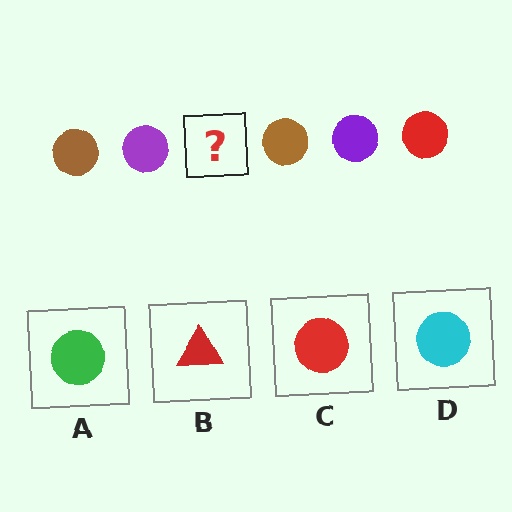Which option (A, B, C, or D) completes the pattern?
C.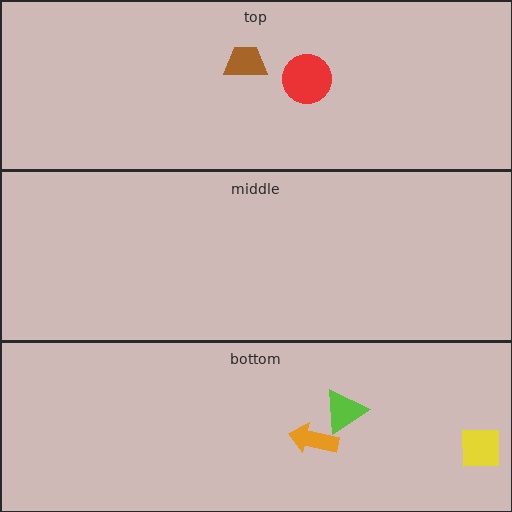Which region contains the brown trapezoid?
The top region.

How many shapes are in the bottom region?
3.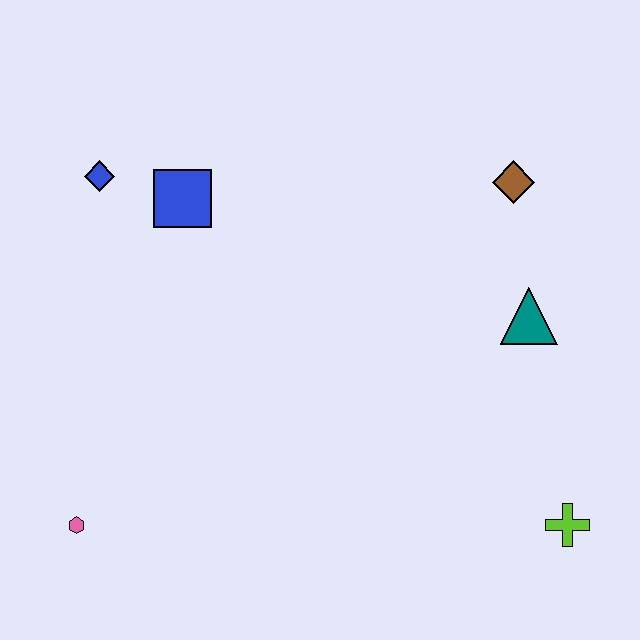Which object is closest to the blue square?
The blue diamond is closest to the blue square.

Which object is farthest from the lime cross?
The blue diamond is farthest from the lime cross.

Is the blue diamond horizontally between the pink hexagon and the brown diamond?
Yes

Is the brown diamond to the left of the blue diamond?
No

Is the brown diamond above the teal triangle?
Yes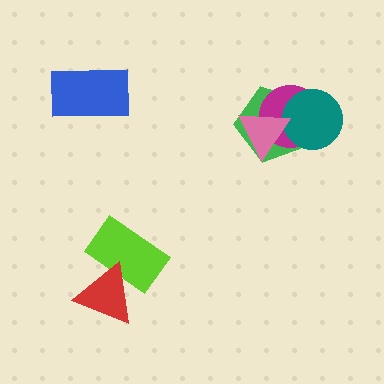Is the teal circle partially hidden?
Yes, it is partially covered by another shape.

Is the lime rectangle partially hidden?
Yes, it is partially covered by another shape.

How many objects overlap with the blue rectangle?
0 objects overlap with the blue rectangle.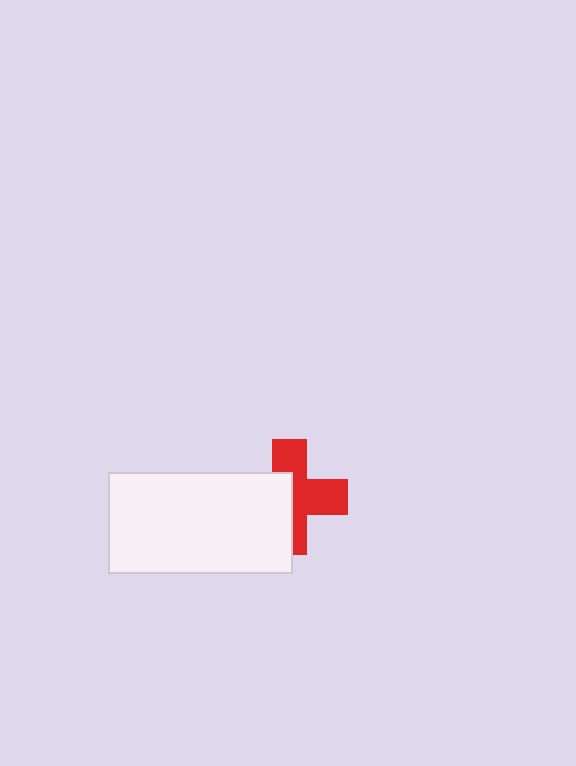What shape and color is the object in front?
The object in front is a white rectangle.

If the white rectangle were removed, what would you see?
You would see the complete red cross.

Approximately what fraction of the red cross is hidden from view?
Roughly 47% of the red cross is hidden behind the white rectangle.